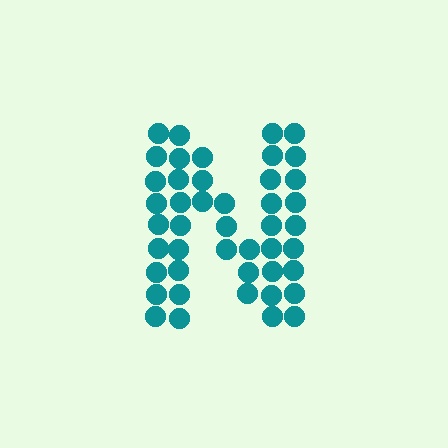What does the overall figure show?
The overall figure shows the letter N.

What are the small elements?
The small elements are circles.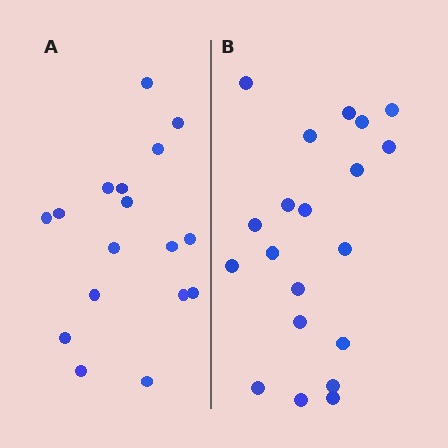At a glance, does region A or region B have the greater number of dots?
Region B (the right region) has more dots.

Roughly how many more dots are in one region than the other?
Region B has just a few more — roughly 2 or 3 more dots than region A.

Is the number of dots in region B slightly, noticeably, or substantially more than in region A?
Region B has only slightly more — the two regions are fairly close. The ratio is roughly 1.2 to 1.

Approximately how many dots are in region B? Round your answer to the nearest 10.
About 20 dots.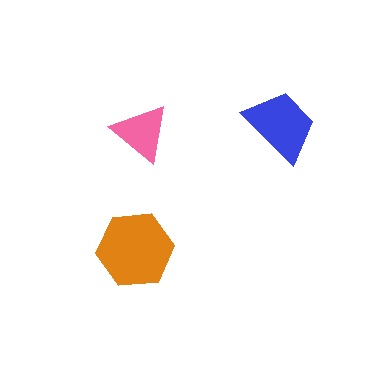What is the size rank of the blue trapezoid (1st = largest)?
2nd.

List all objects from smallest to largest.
The pink triangle, the blue trapezoid, the orange hexagon.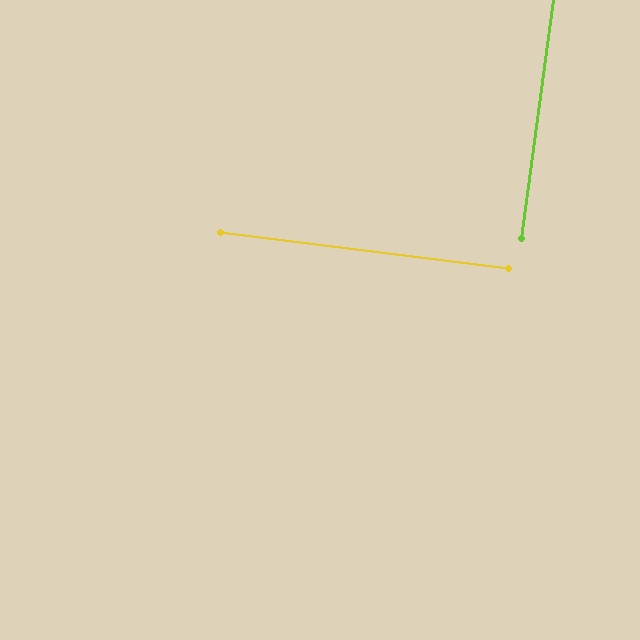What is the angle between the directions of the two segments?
Approximately 89 degrees.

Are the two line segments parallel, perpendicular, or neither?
Perpendicular — they meet at approximately 89°.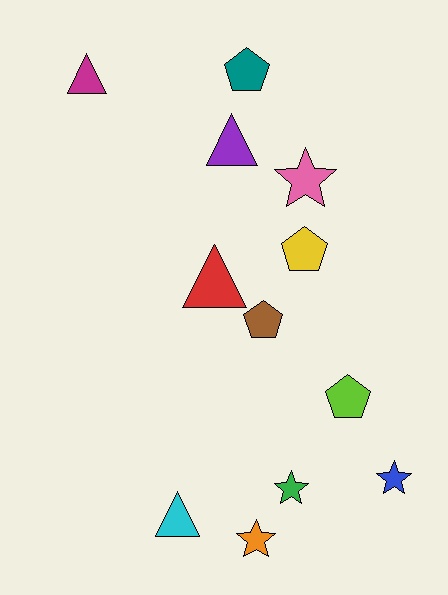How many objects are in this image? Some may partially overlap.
There are 12 objects.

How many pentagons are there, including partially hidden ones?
There are 4 pentagons.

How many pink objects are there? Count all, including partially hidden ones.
There is 1 pink object.